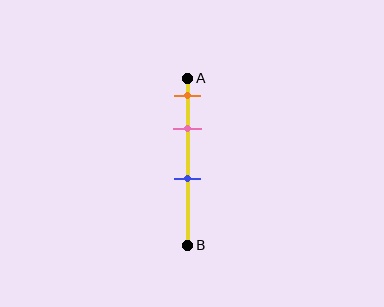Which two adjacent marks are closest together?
The orange and pink marks are the closest adjacent pair.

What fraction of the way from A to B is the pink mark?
The pink mark is approximately 30% (0.3) of the way from A to B.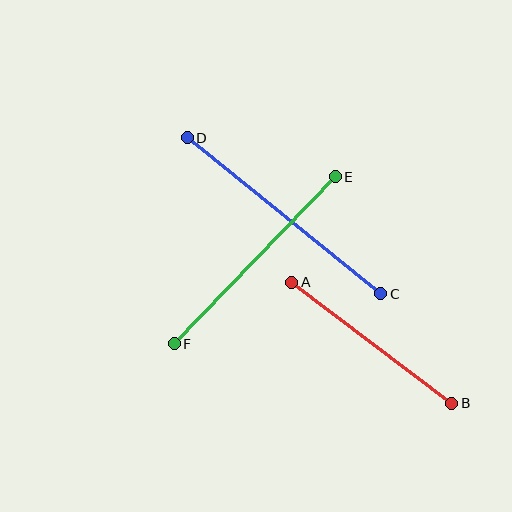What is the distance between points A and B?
The distance is approximately 200 pixels.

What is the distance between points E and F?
The distance is approximately 232 pixels.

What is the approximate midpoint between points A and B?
The midpoint is at approximately (372, 343) pixels.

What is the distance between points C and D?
The distance is approximately 249 pixels.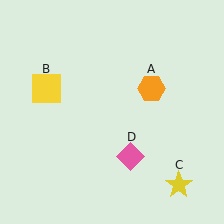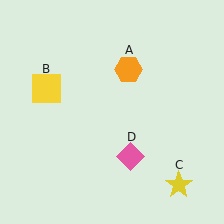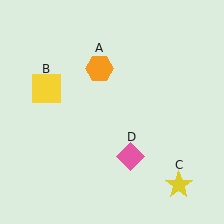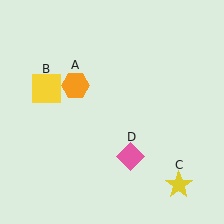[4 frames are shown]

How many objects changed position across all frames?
1 object changed position: orange hexagon (object A).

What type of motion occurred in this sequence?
The orange hexagon (object A) rotated counterclockwise around the center of the scene.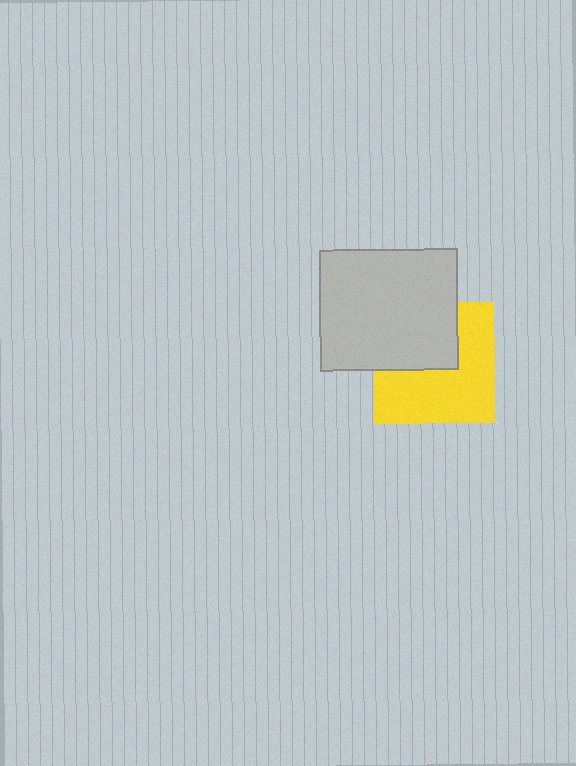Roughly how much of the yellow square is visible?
About half of it is visible (roughly 61%).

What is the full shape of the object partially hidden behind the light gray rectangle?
The partially hidden object is a yellow square.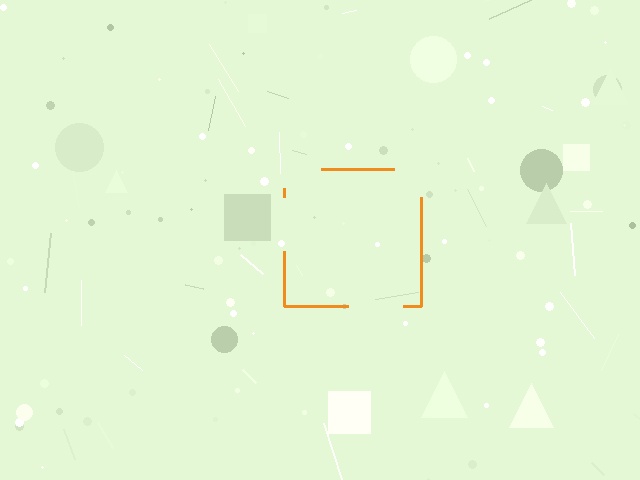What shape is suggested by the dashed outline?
The dashed outline suggests a square.